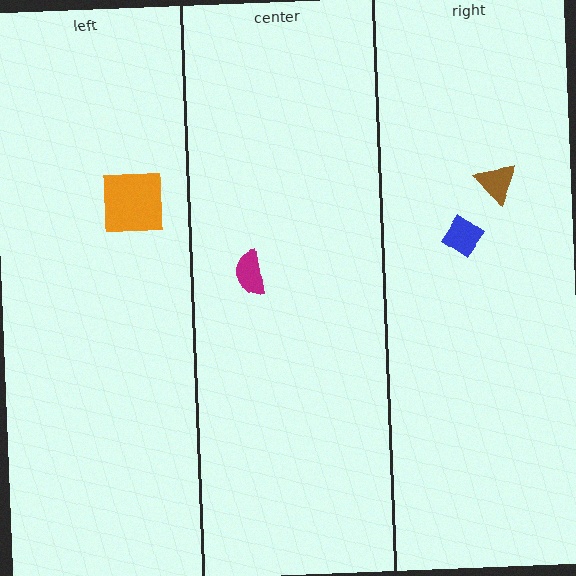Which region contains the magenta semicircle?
The center region.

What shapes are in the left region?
The orange square.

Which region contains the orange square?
The left region.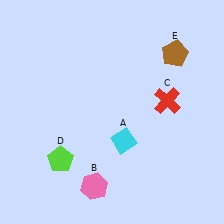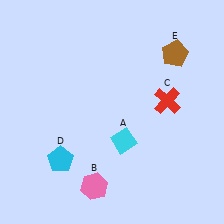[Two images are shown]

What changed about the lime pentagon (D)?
In Image 1, D is lime. In Image 2, it changed to cyan.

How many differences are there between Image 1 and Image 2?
There is 1 difference between the two images.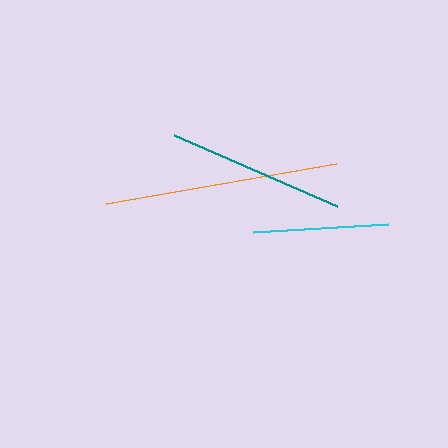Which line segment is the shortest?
The cyan line is the shortest at approximately 135 pixels.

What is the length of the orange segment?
The orange segment is approximately 233 pixels long.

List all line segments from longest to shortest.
From longest to shortest: orange, teal, cyan.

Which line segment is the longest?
The orange line is the longest at approximately 233 pixels.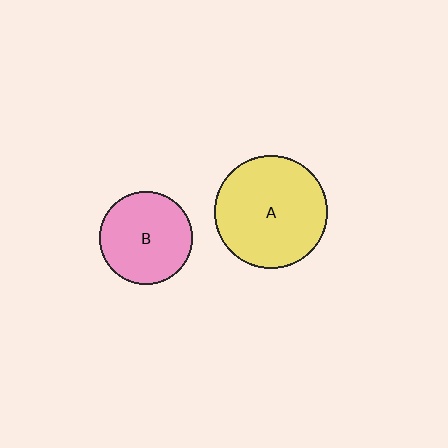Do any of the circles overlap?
No, none of the circles overlap.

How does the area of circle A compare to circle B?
Approximately 1.5 times.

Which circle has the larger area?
Circle A (yellow).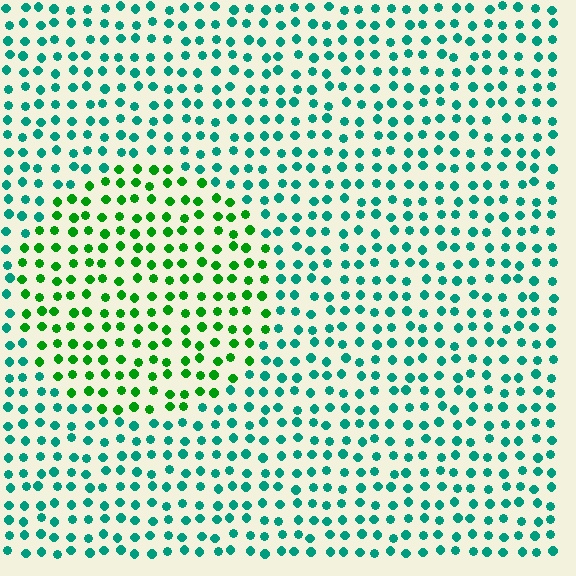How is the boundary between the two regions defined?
The boundary is defined purely by a slight shift in hue (about 44 degrees). Spacing, size, and orientation are identical on both sides.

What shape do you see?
I see a circle.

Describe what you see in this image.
The image is filled with small teal elements in a uniform arrangement. A circle-shaped region is visible where the elements are tinted to a slightly different hue, forming a subtle color boundary.